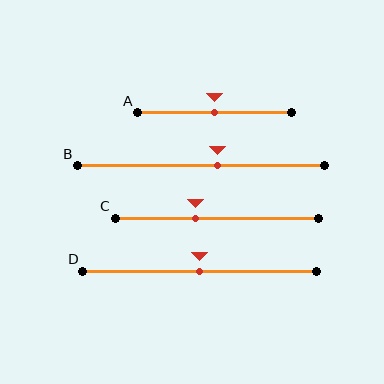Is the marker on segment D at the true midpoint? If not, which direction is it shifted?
Yes, the marker on segment D is at the true midpoint.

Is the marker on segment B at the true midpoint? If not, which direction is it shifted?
No, the marker on segment B is shifted to the right by about 7% of the segment length.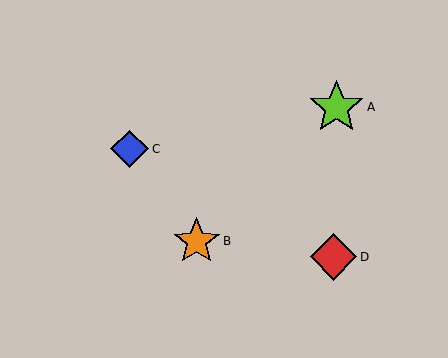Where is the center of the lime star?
The center of the lime star is at (337, 107).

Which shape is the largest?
The lime star (labeled A) is the largest.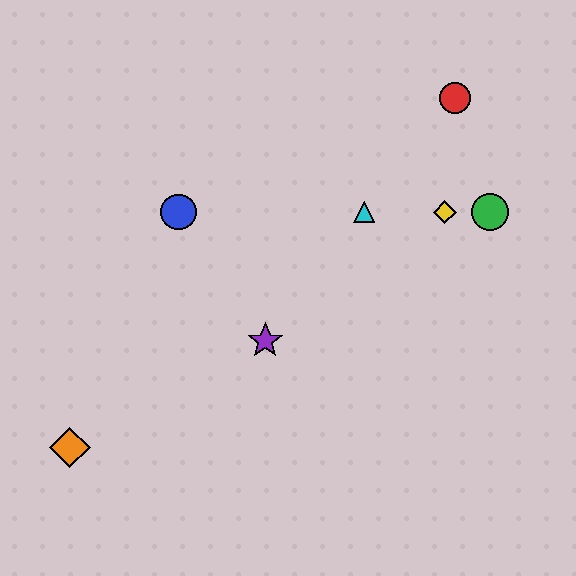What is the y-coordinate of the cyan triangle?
The cyan triangle is at y≈212.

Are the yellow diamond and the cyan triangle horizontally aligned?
Yes, both are at y≈212.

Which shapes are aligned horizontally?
The blue circle, the green circle, the yellow diamond, the cyan triangle are aligned horizontally.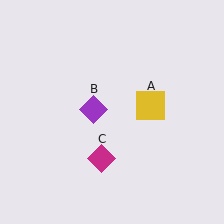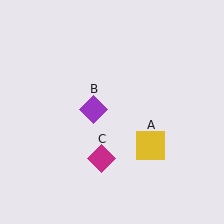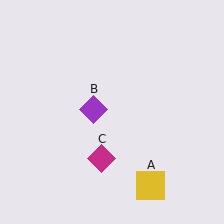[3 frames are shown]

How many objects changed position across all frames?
1 object changed position: yellow square (object A).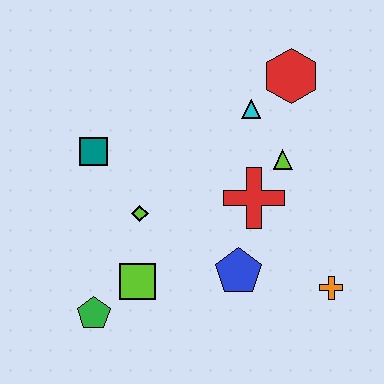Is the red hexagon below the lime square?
No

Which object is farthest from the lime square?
The red hexagon is farthest from the lime square.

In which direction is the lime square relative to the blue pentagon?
The lime square is to the left of the blue pentagon.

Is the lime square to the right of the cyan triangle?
No